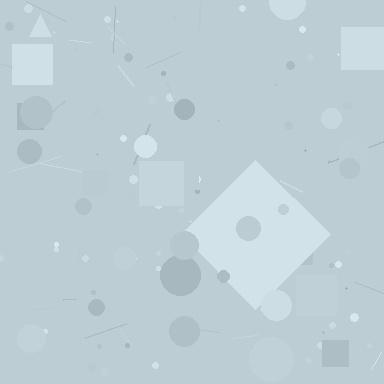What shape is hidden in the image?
A diamond is hidden in the image.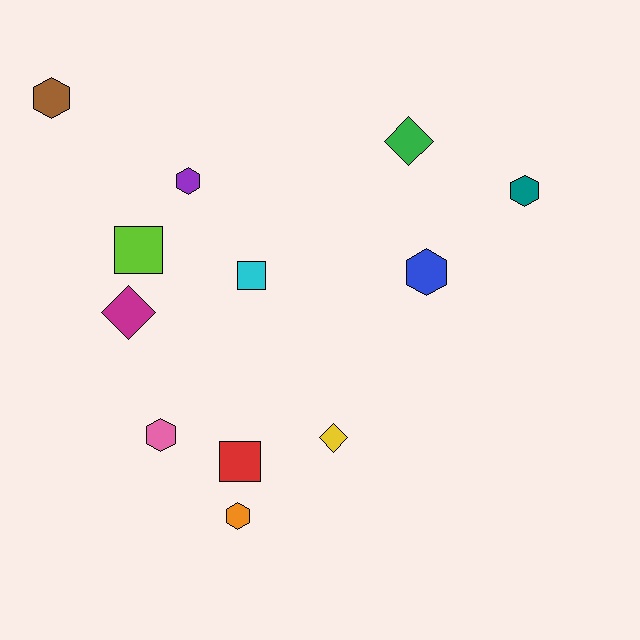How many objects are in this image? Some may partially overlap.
There are 12 objects.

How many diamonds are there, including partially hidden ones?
There are 3 diamonds.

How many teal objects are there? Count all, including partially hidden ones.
There is 1 teal object.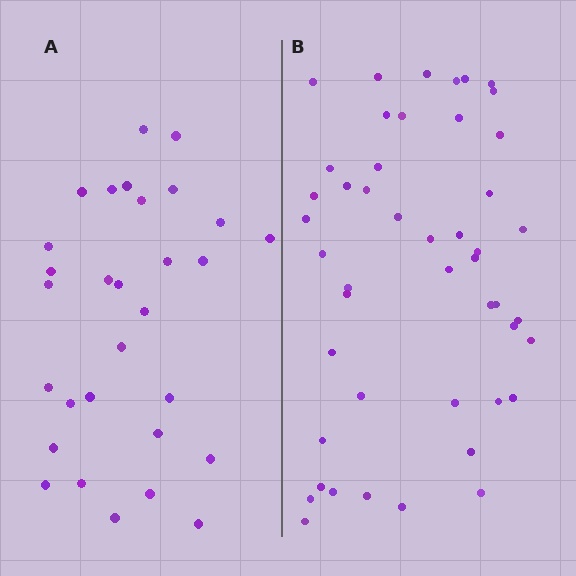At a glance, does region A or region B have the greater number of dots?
Region B (the right region) has more dots.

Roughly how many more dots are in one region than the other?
Region B has approximately 15 more dots than region A.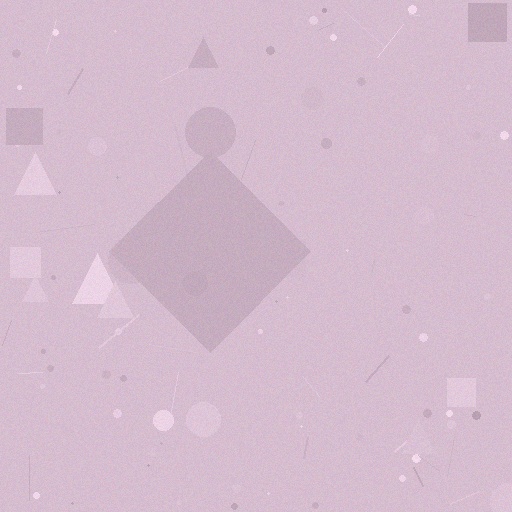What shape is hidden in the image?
A diamond is hidden in the image.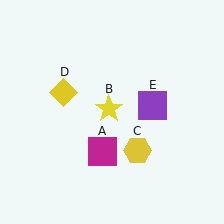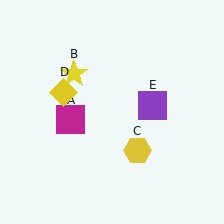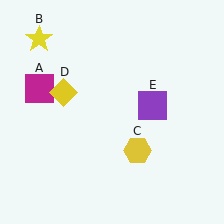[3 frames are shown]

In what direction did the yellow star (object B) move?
The yellow star (object B) moved up and to the left.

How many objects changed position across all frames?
2 objects changed position: magenta square (object A), yellow star (object B).